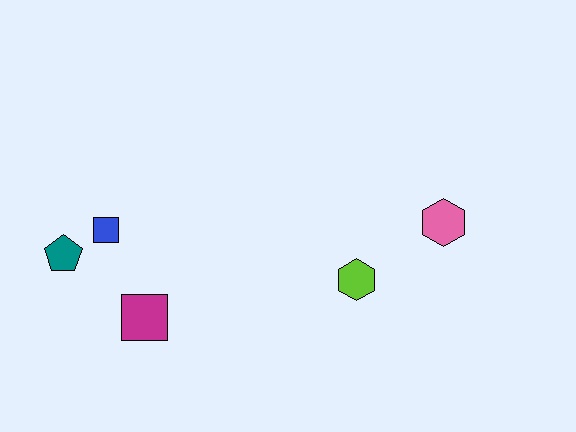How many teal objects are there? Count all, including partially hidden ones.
There is 1 teal object.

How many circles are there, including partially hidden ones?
There are no circles.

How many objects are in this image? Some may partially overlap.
There are 5 objects.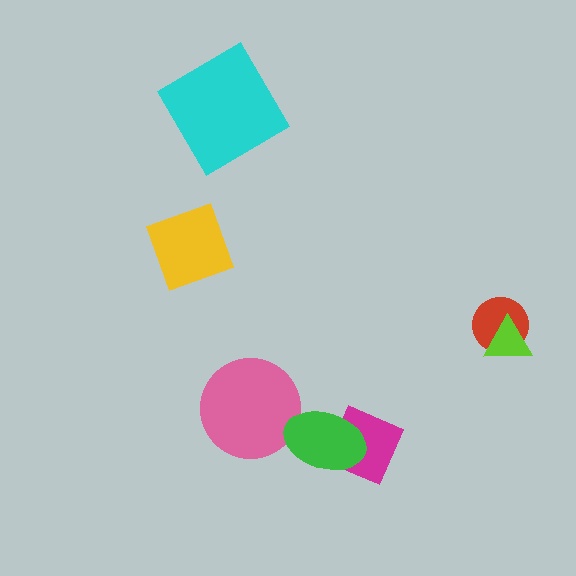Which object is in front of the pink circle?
The green ellipse is in front of the pink circle.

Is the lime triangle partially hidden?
No, no other shape covers it.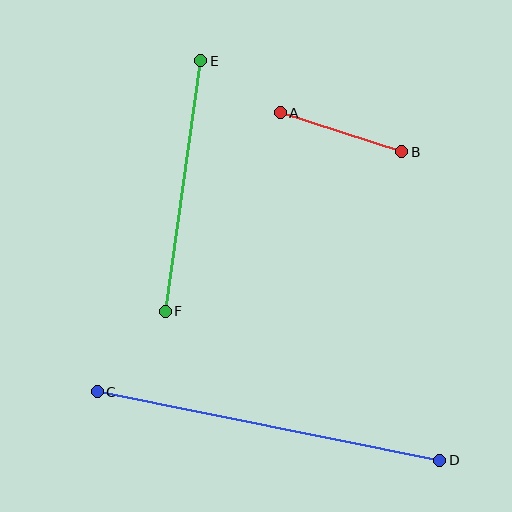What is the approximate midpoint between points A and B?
The midpoint is at approximately (341, 132) pixels.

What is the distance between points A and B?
The distance is approximately 128 pixels.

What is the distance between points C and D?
The distance is approximately 349 pixels.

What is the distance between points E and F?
The distance is approximately 253 pixels.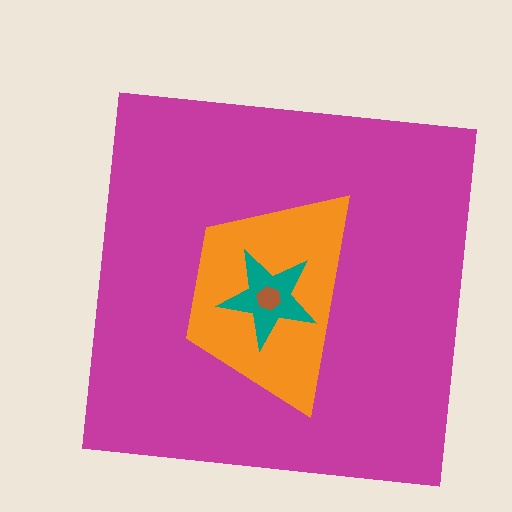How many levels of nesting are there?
4.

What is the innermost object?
The brown hexagon.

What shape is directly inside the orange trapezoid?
The teal star.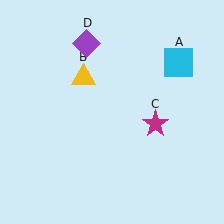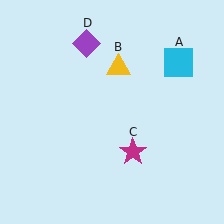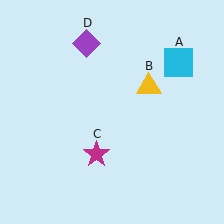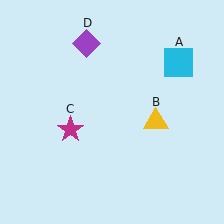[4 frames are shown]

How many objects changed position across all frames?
2 objects changed position: yellow triangle (object B), magenta star (object C).